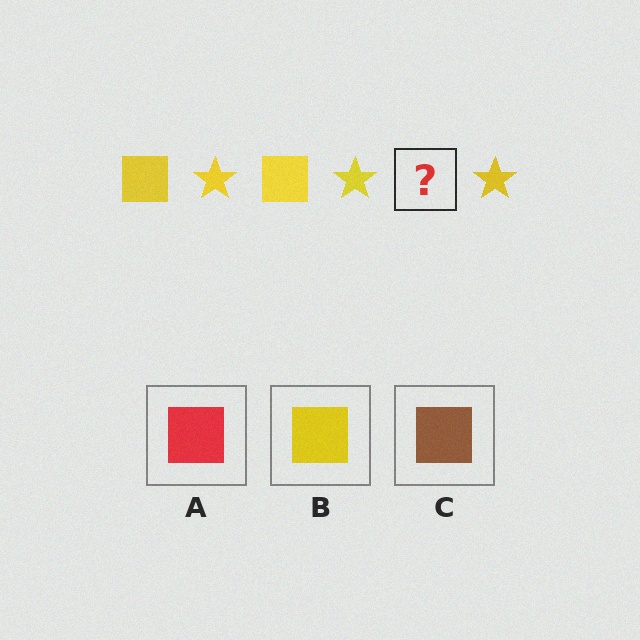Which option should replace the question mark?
Option B.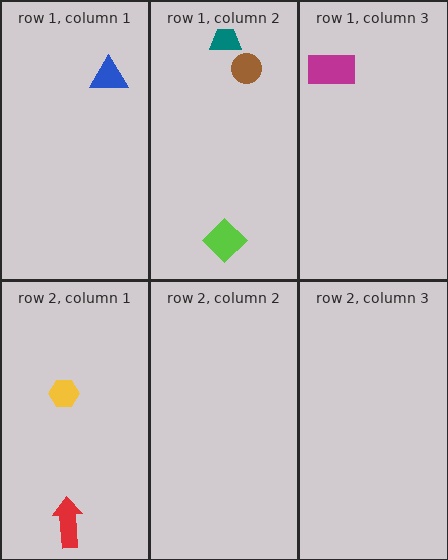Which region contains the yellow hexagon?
The row 2, column 1 region.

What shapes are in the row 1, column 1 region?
The blue triangle.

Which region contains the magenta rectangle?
The row 1, column 3 region.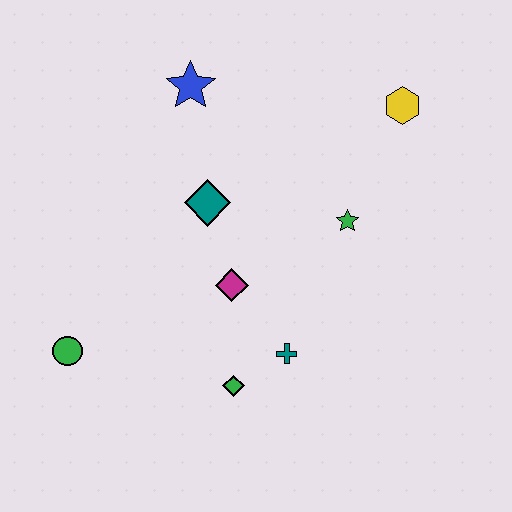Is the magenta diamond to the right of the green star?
No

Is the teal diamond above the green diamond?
Yes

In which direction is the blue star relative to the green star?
The blue star is to the left of the green star.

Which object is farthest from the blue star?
The green diamond is farthest from the blue star.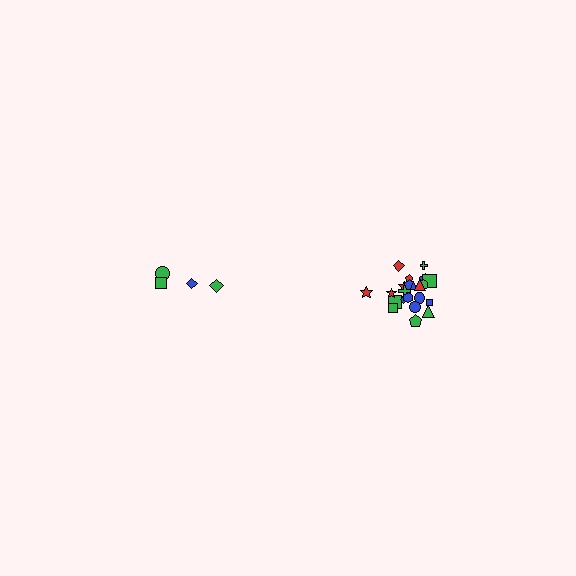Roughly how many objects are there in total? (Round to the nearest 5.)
Roughly 25 objects in total.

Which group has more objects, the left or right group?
The right group.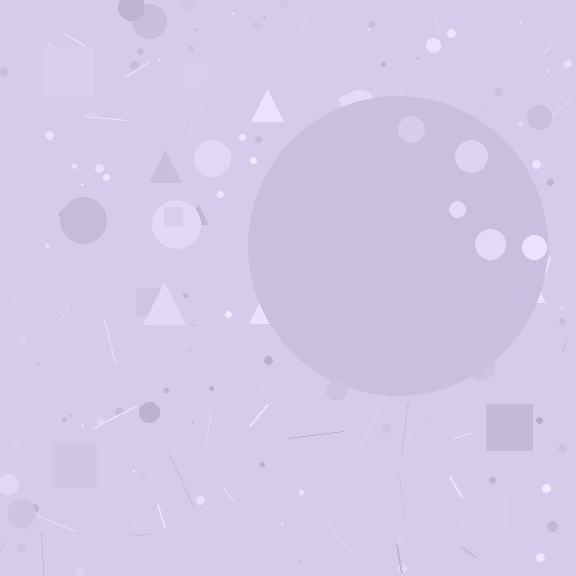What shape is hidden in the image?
A circle is hidden in the image.